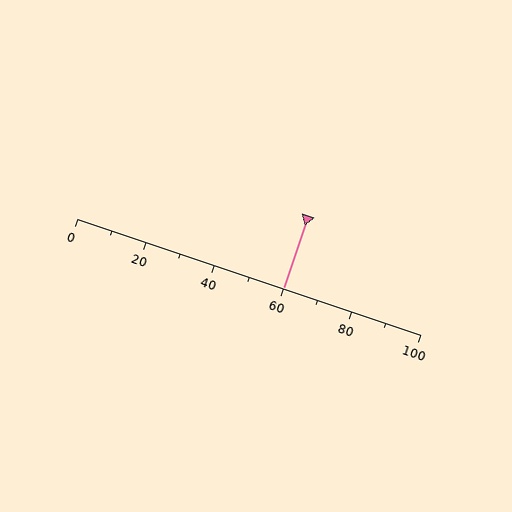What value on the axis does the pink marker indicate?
The marker indicates approximately 60.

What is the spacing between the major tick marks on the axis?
The major ticks are spaced 20 apart.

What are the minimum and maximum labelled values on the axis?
The axis runs from 0 to 100.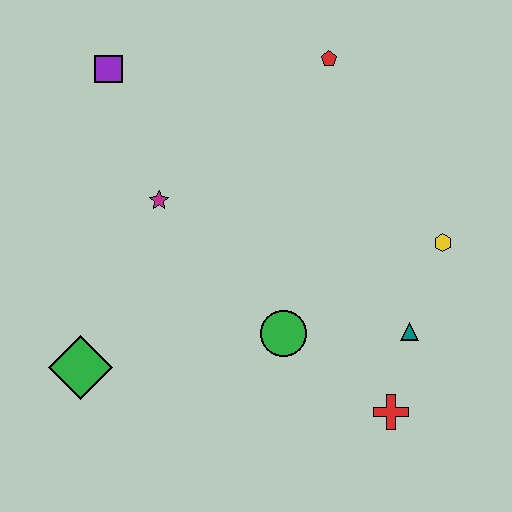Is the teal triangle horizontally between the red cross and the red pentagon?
No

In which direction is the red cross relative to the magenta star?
The red cross is to the right of the magenta star.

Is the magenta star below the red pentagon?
Yes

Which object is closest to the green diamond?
The magenta star is closest to the green diamond.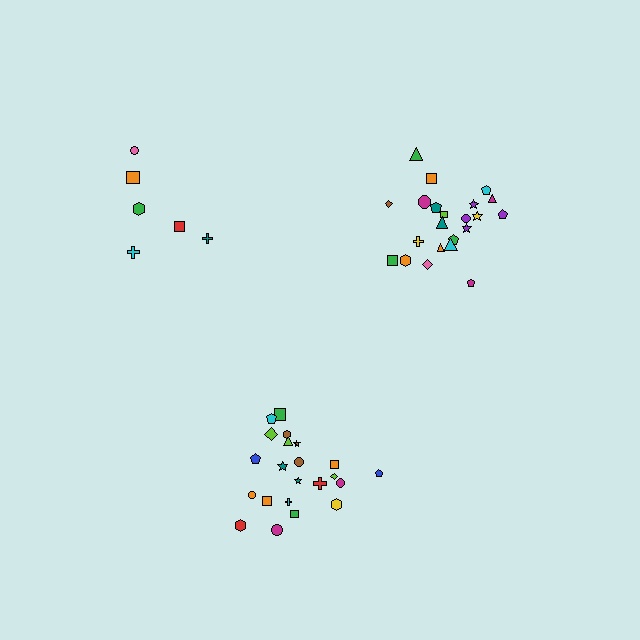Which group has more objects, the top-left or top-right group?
The top-right group.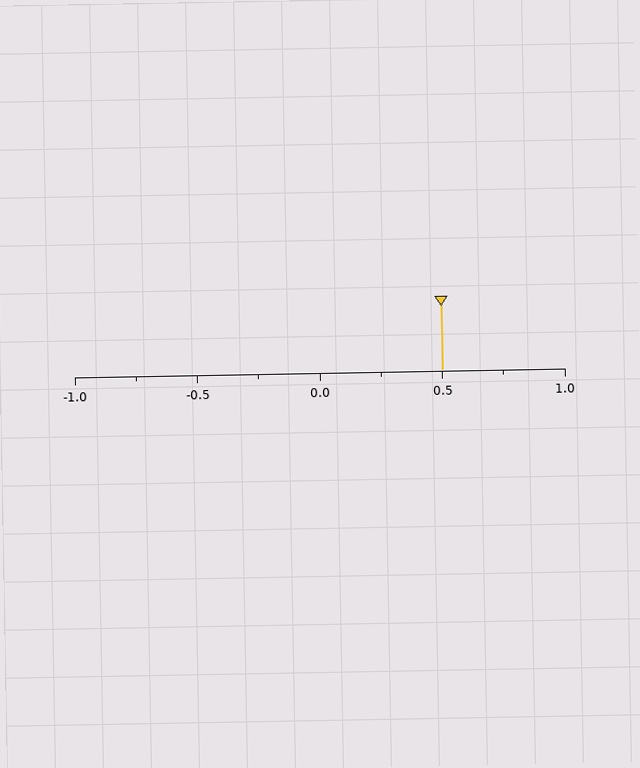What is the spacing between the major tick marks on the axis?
The major ticks are spaced 0.5 apart.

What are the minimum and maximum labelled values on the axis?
The axis runs from -1.0 to 1.0.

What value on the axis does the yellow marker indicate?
The marker indicates approximately 0.5.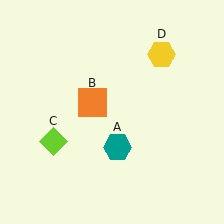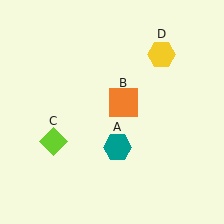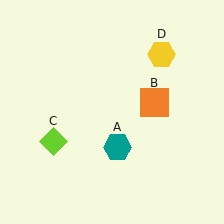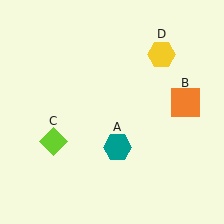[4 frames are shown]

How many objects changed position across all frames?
1 object changed position: orange square (object B).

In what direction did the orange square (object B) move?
The orange square (object B) moved right.